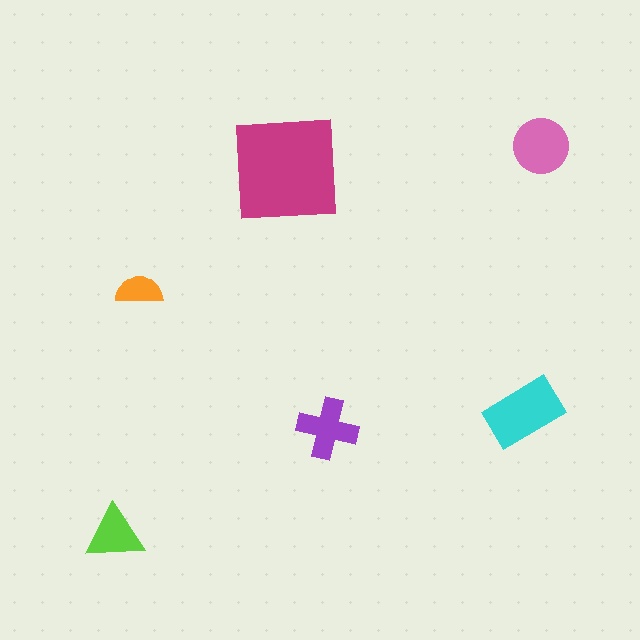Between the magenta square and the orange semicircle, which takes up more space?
The magenta square.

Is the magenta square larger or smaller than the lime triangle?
Larger.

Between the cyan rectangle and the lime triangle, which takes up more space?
The cyan rectangle.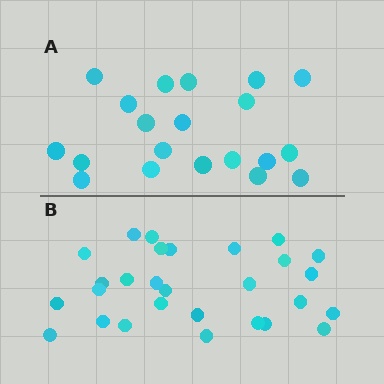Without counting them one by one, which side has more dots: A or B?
Region B (the bottom region) has more dots.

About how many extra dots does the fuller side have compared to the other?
Region B has roughly 8 or so more dots than region A.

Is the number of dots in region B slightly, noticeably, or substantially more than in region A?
Region B has noticeably more, but not dramatically so. The ratio is roughly 1.4 to 1.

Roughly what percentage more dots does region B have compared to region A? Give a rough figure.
About 40% more.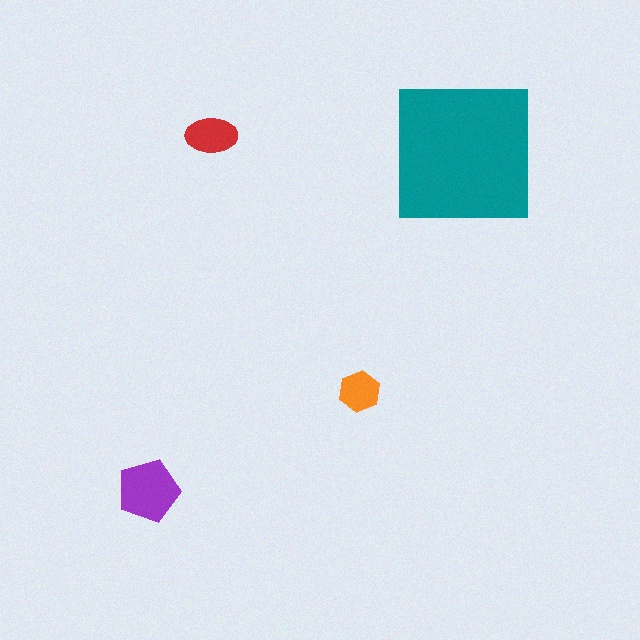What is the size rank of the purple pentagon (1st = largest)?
2nd.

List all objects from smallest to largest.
The orange hexagon, the red ellipse, the purple pentagon, the teal square.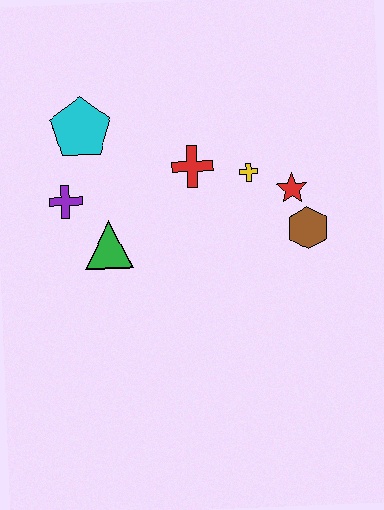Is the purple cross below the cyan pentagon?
Yes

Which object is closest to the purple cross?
The green triangle is closest to the purple cross.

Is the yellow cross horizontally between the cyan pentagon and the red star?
Yes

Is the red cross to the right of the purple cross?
Yes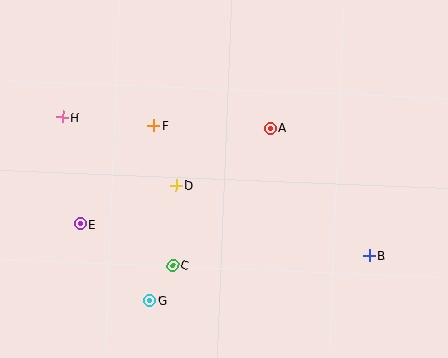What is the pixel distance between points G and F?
The distance between G and F is 175 pixels.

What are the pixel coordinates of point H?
Point H is at (63, 117).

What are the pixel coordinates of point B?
Point B is at (369, 256).